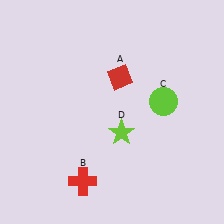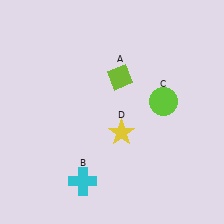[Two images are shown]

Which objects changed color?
A changed from red to lime. B changed from red to cyan. D changed from lime to yellow.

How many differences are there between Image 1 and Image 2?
There are 3 differences between the two images.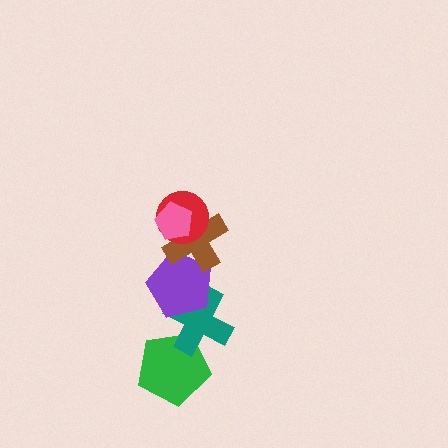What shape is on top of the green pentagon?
The teal cross is on top of the green pentagon.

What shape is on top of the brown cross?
The red circle is on top of the brown cross.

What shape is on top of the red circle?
The pink pentagon is on top of the red circle.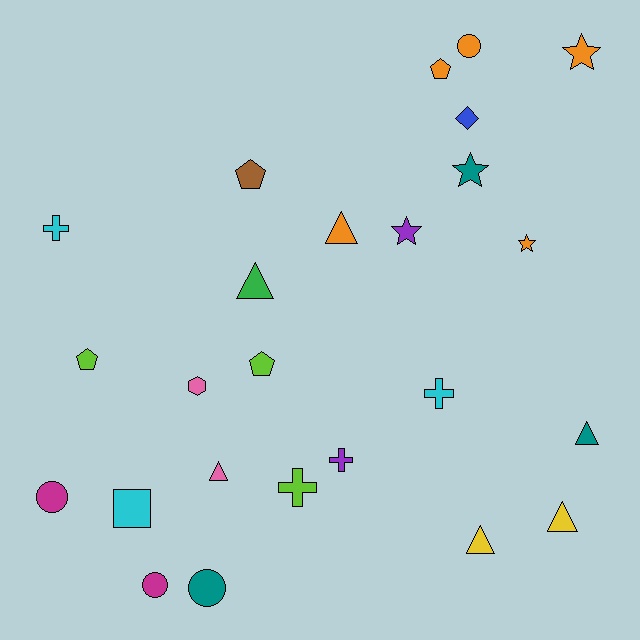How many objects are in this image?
There are 25 objects.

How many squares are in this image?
There is 1 square.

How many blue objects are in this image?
There is 1 blue object.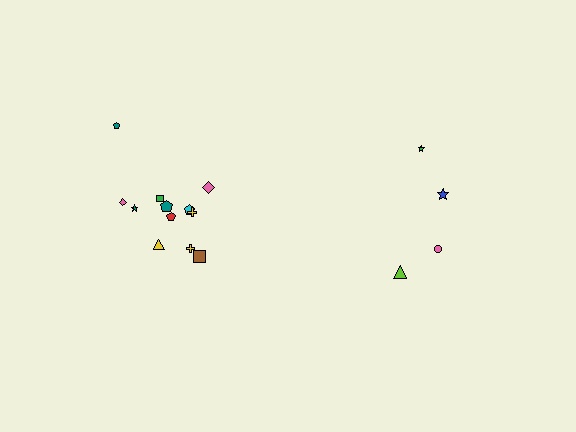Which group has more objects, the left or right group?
The left group.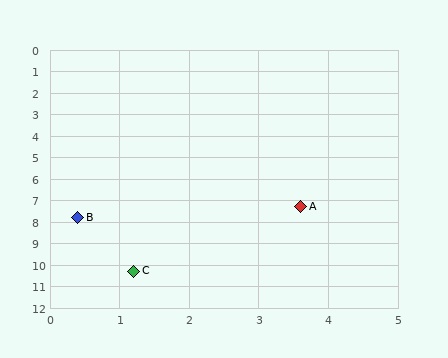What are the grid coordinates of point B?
Point B is at approximately (0.4, 7.8).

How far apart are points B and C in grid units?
Points B and C are about 2.6 grid units apart.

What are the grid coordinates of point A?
Point A is at approximately (3.6, 7.3).